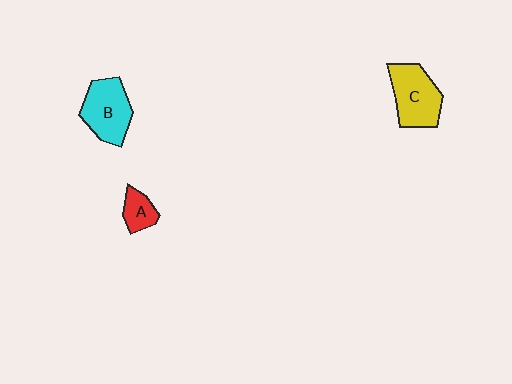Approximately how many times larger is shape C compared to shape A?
Approximately 2.3 times.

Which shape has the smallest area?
Shape A (red).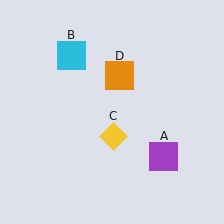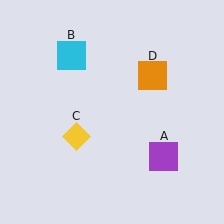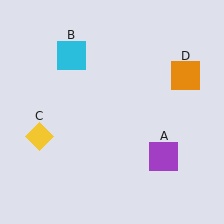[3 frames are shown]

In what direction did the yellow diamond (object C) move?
The yellow diamond (object C) moved left.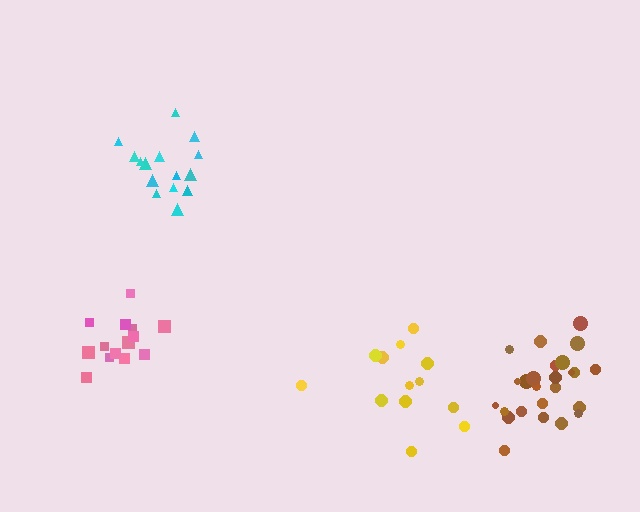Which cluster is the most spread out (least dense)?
Yellow.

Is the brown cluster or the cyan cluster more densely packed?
Brown.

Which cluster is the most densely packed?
Pink.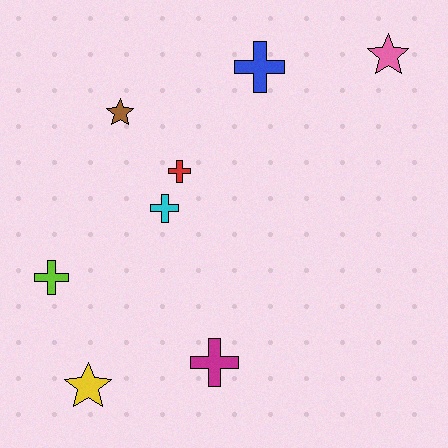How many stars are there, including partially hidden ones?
There are 3 stars.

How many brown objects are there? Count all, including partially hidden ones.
There is 1 brown object.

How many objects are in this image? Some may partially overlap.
There are 8 objects.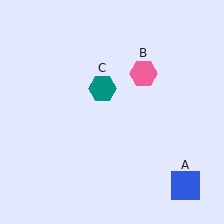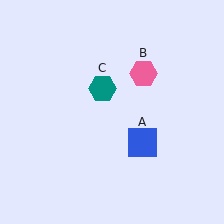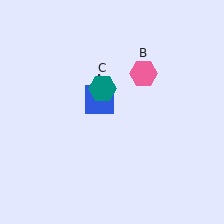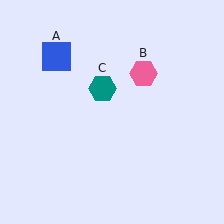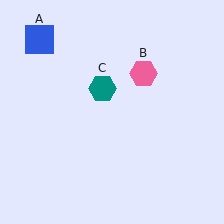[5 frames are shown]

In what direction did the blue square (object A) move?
The blue square (object A) moved up and to the left.